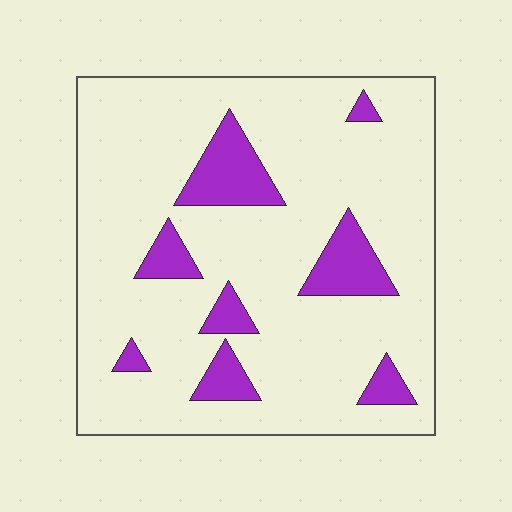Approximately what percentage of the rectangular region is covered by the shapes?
Approximately 15%.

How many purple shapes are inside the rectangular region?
8.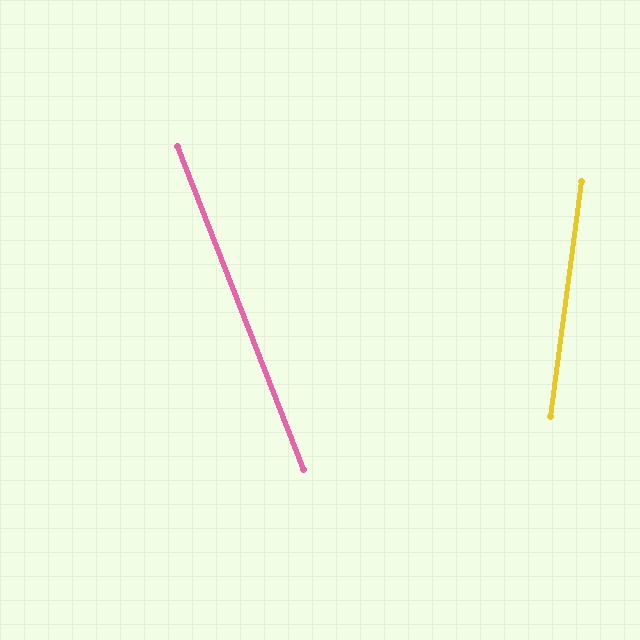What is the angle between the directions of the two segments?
Approximately 29 degrees.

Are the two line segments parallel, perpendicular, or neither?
Neither parallel nor perpendicular — they differ by about 29°.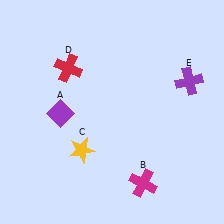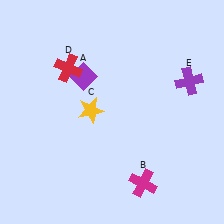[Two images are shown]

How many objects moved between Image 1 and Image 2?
2 objects moved between the two images.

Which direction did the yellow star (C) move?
The yellow star (C) moved up.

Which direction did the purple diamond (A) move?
The purple diamond (A) moved up.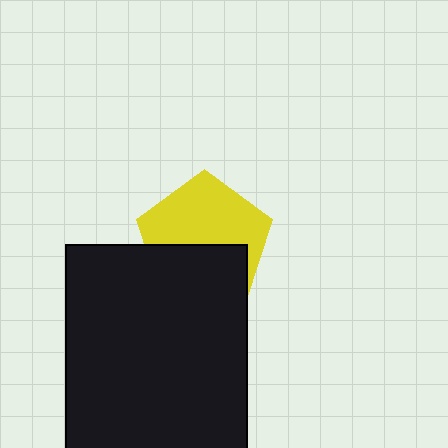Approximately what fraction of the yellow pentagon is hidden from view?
Roughly 43% of the yellow pentagon is hidden behind the black rectangle.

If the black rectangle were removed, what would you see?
You would see the complete yellow pentagon.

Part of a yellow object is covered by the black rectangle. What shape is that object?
It is a pentagon.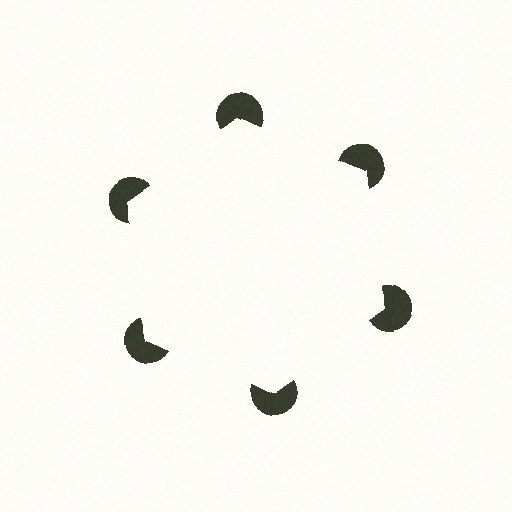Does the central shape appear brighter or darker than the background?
It typically appears slightly brighter than the background, even though no actual brightness change is drawn.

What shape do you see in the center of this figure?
An illusory hexagon — its edges are inferred from the aligned wedge cuts in the pac-man discs, not physically drawn.